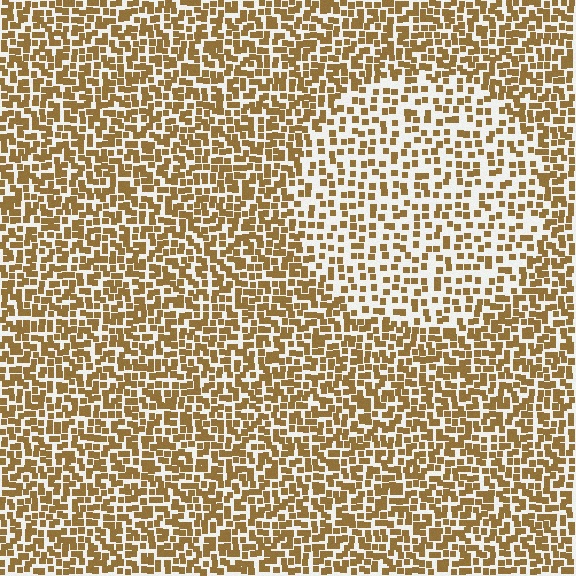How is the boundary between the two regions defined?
The boundary is defined by a change in element density (approximately 1.8x ratio). All elements are the same color, size, and shape.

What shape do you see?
I see a circle.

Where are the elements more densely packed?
The elements are more densely packed outside the circle boundary.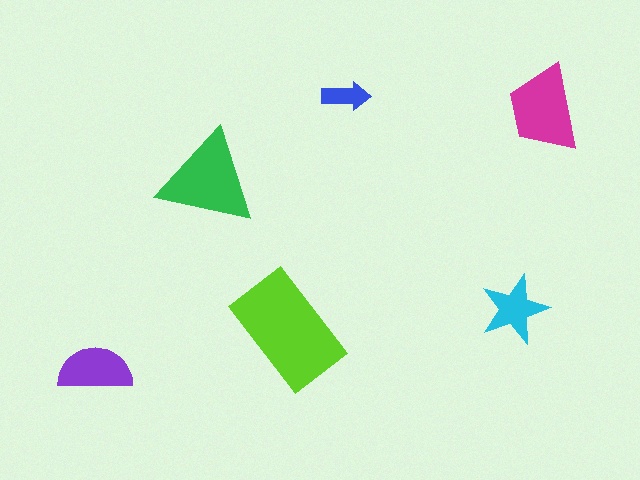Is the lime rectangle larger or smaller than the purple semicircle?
Larger.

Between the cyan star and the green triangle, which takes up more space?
The green triangle.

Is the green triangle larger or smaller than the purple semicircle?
Larger.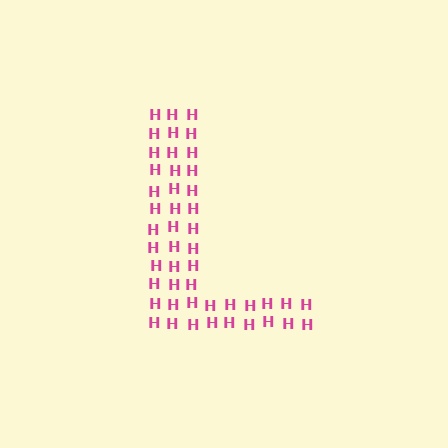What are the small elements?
The small elements are letter H's.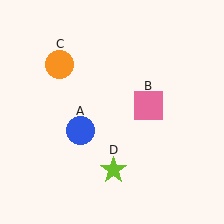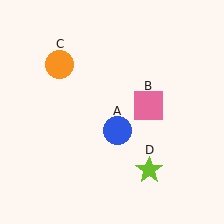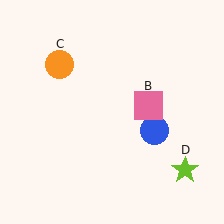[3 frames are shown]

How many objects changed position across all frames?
2 objects changed position: blue circle (object A), lime star (object D).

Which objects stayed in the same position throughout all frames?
Pink square (object B) and orange circle (object C) remained stationary.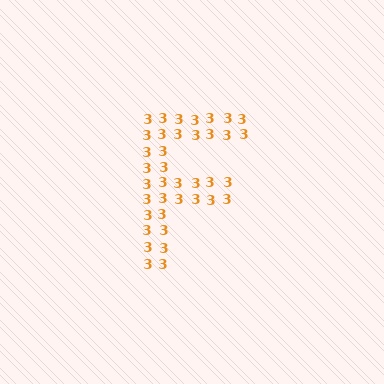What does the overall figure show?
The overall figure shows the letter F.